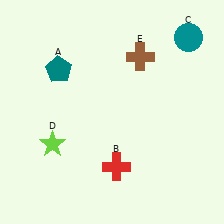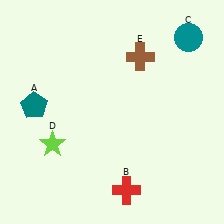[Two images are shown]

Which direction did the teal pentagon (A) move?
The teal pentagon (A) moved down.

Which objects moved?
The objects that moved are: the teal pentagon (A), the red cross (B).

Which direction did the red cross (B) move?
The red cross (B) moved down.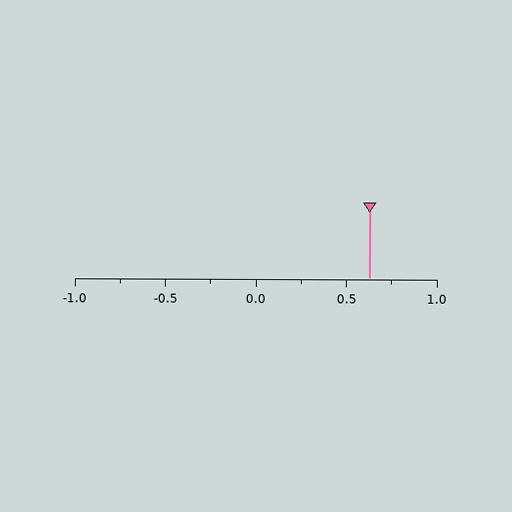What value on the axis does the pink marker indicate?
The marker indicates approximately 0.62.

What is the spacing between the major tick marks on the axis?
The major ticks are spaced 0.5 apart.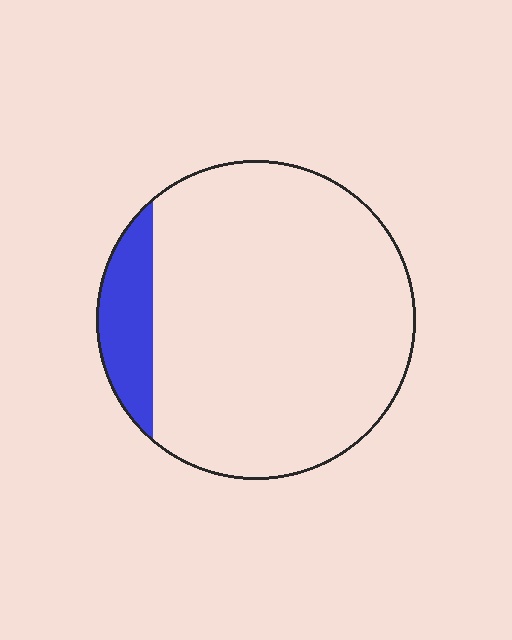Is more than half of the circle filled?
No.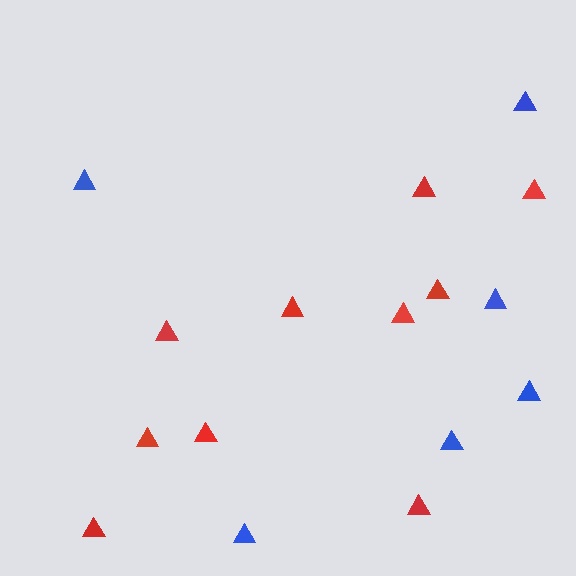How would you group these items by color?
There are 2 groups: one group of red triangles (10) and one group of blue triangles (6).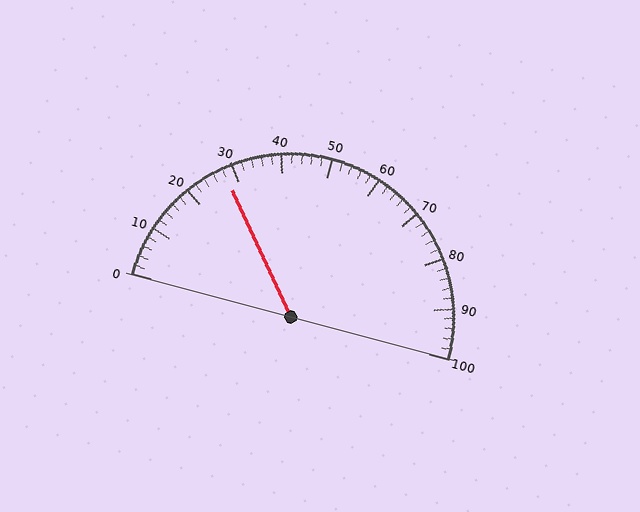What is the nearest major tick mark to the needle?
The nearest major tick mark is 30.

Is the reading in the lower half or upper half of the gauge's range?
The reading is in the lower half of the range (0 to 100).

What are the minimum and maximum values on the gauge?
The gauge ranges from 0 to 100.